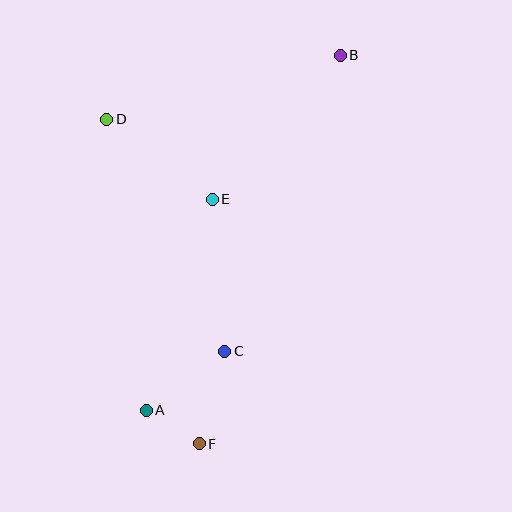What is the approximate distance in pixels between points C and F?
The distance between C and F is approximately 96 pixels.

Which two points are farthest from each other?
Points B and F are farthest from each other.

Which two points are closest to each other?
Points A and F are closest to each other.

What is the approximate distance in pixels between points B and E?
The distance between B and E is approximately 193 pixels.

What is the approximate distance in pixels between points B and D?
The distance between B and D is approximately 242 pixels.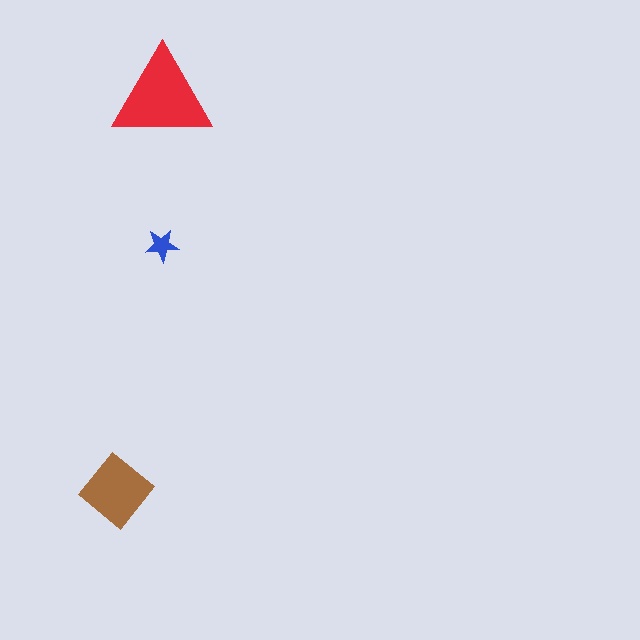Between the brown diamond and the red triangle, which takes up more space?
The red triangle.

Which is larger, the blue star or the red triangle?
The red triangle.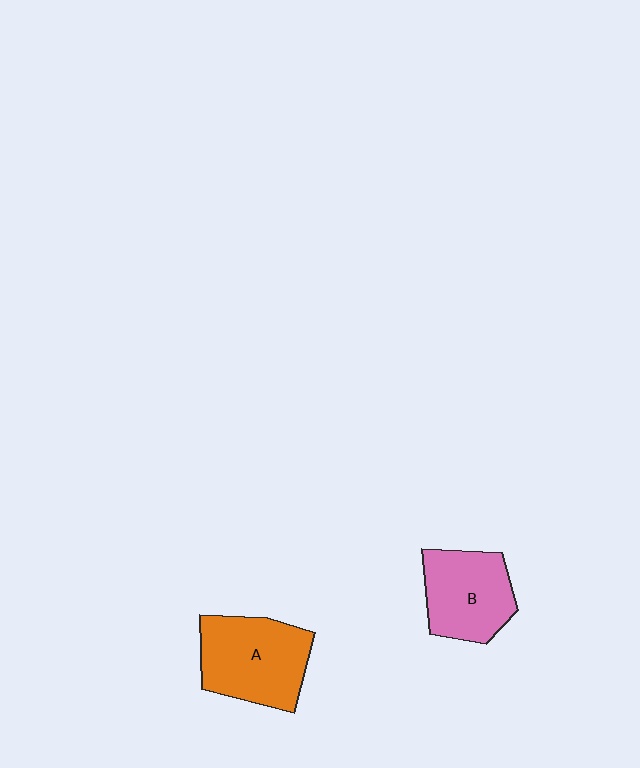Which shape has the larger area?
Shape A (orange).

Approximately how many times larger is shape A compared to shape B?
Approximately 1.2 times.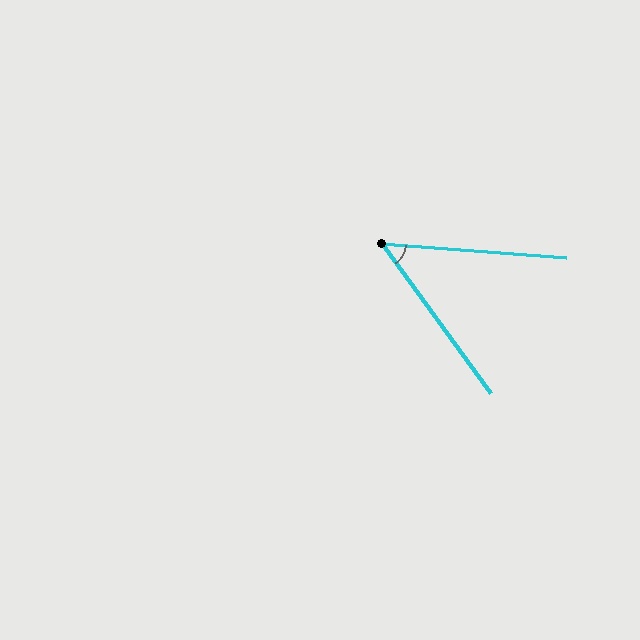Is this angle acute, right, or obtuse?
It is acute.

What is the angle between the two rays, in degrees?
Approximately 49 degrees.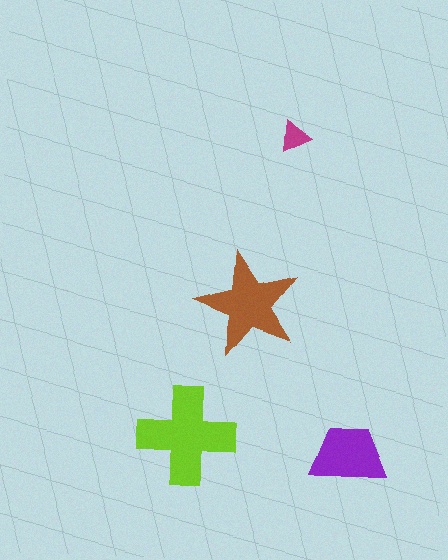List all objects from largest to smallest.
The lime cross, the brown star, the purple trapezoid, the magenta triangle.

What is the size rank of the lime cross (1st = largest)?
1st.